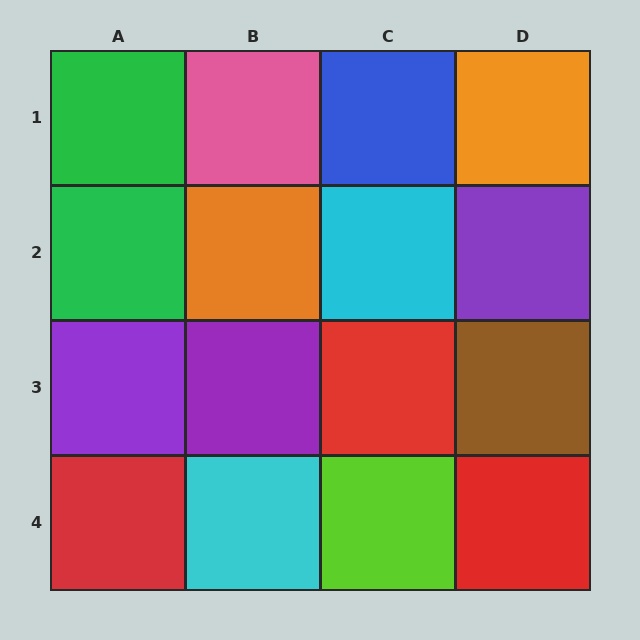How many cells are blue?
1 cell is blue.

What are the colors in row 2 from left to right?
Green, orange, cyan, purple.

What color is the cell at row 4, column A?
Red.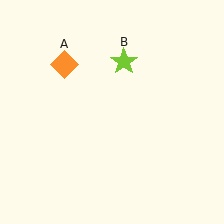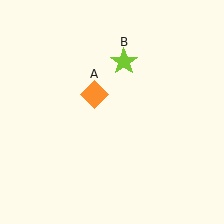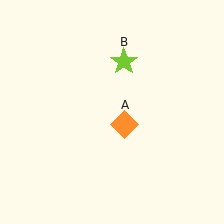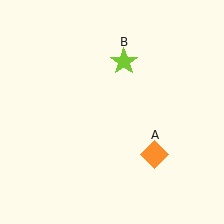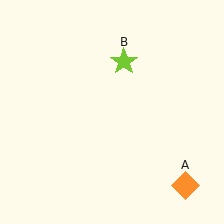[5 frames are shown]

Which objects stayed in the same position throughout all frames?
Lime star (object B) remained stationary.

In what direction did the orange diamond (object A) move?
The orange diamond (object A) moved down and to the right.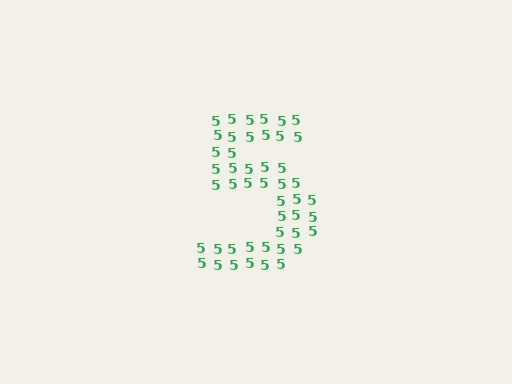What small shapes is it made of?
It is made of small digit 5's.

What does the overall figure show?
The overall figure shows the digit 5.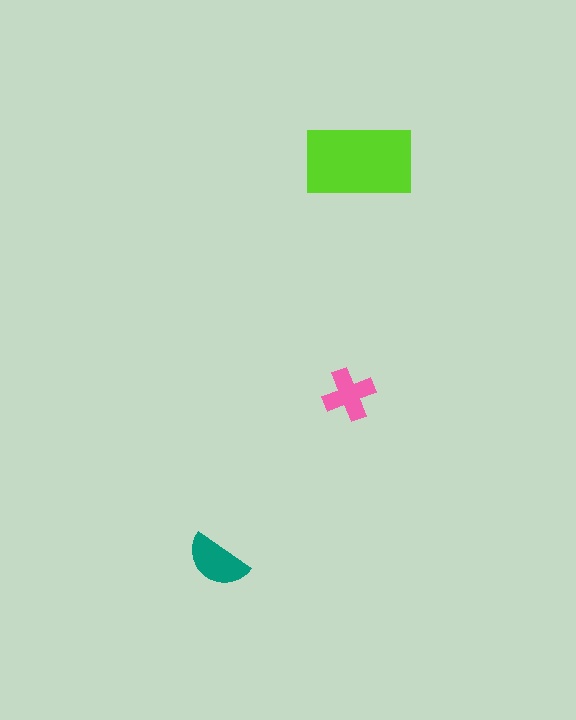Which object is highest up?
The lime rectangle is topmost.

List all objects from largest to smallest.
The lime rectangle, the teal semicircle, the pink cross.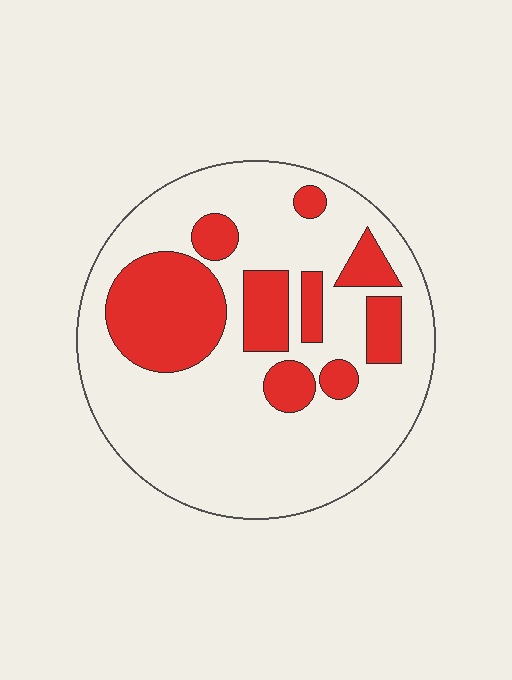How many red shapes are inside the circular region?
9.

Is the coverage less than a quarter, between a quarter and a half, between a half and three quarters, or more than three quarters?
Between a quarter and a half.